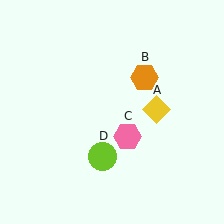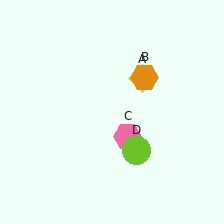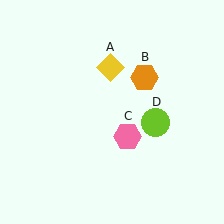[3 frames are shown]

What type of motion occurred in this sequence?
The yellow diamond (object A), lime circle (object D) rotated counterclockwise around the center of the scene.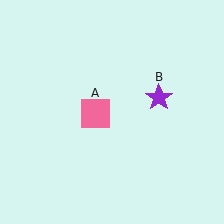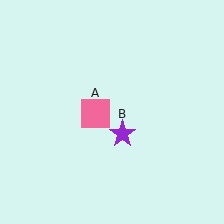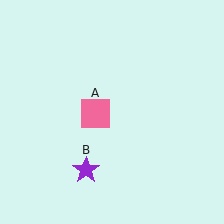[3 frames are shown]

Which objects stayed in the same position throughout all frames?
Pink square (object A) remained stationary.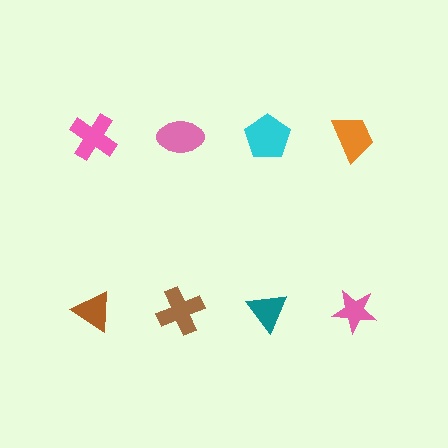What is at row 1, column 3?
A cyan pentagon.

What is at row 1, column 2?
A pink ellipse.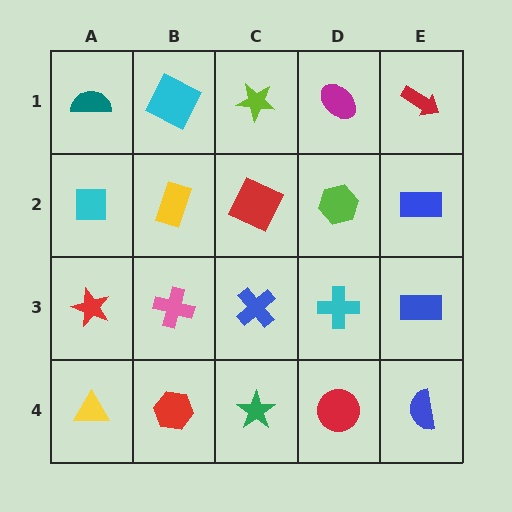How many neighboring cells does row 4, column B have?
3.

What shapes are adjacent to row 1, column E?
A blue rectangle (row 2, column E), a magenta ellipse (row 1, column D).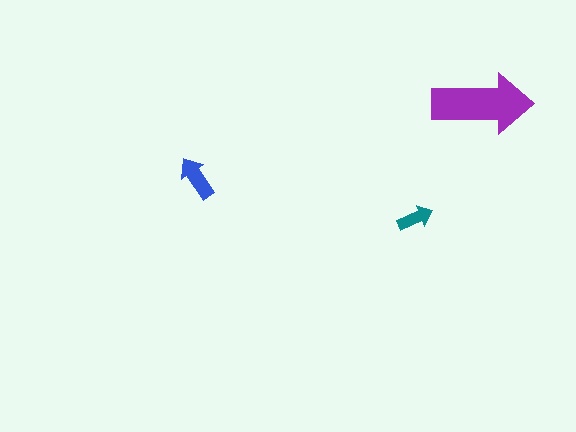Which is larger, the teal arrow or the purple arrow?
The purple one.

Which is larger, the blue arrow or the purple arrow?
The purple one.